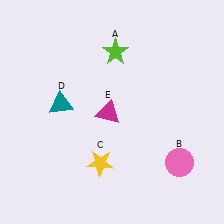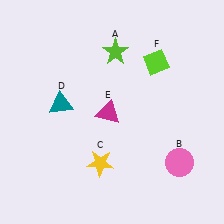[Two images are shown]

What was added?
A lime diamond (F) was added in Image 2.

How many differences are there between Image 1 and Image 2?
There is 1 difference between the two images.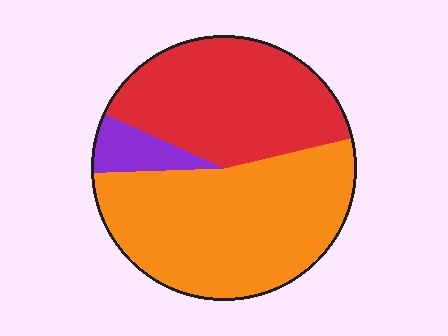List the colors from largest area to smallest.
From largest to smallest: orange, red, purple.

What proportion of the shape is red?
Red covers around 40% of the shape.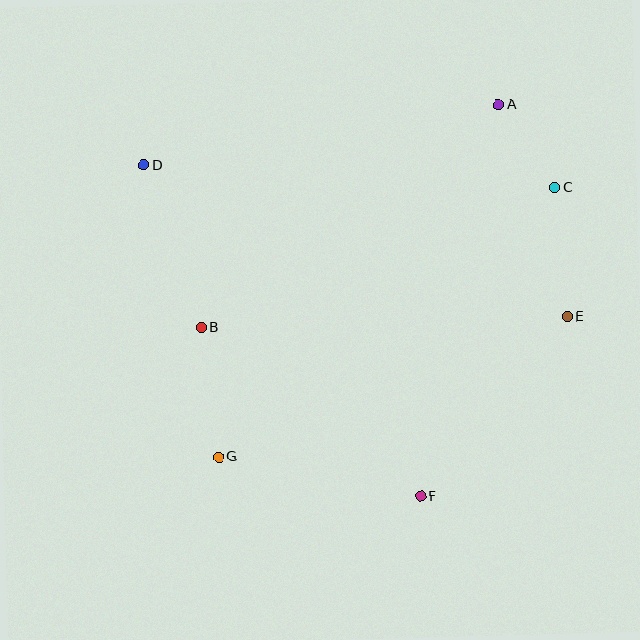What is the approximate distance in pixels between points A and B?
The distance between A and B is approximately 371 pixels.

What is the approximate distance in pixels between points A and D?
The distance between A and D is approximately 360 pixels.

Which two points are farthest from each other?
Points D and E are farthest from each other.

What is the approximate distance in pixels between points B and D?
The distance between B and D is approximately 172 pixels.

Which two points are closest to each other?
Points A and C are closest to each other.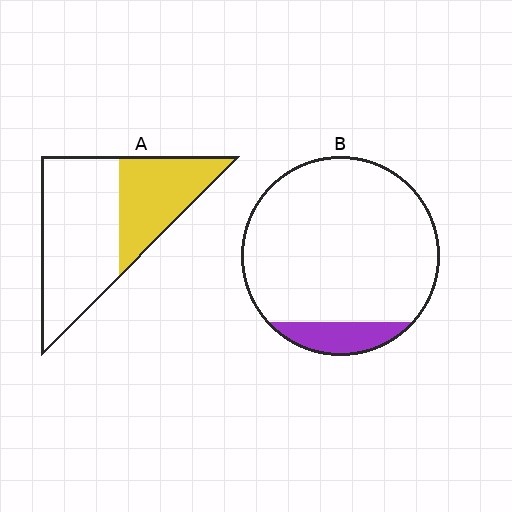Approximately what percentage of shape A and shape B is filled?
A is approximately 35% and B is approximately 10%.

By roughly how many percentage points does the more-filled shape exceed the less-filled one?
By roughly 25 percentage points (A over B).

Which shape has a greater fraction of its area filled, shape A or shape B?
Shape A.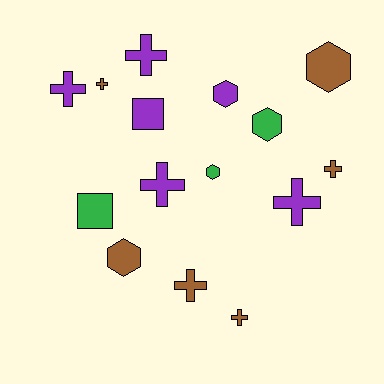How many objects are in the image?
There are 15 objects.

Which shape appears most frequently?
Cross, with 8 objects.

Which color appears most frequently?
Purple, with 6 objects.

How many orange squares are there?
There are no orange squares.